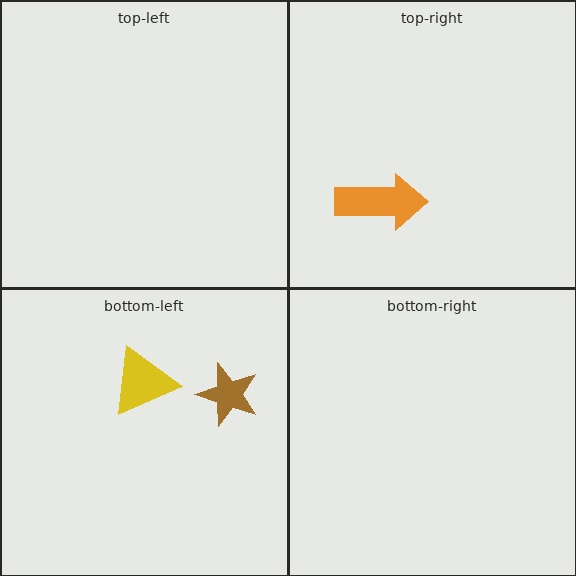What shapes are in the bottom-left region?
The brown star, the yellow triangle.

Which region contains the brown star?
The bottom-left region.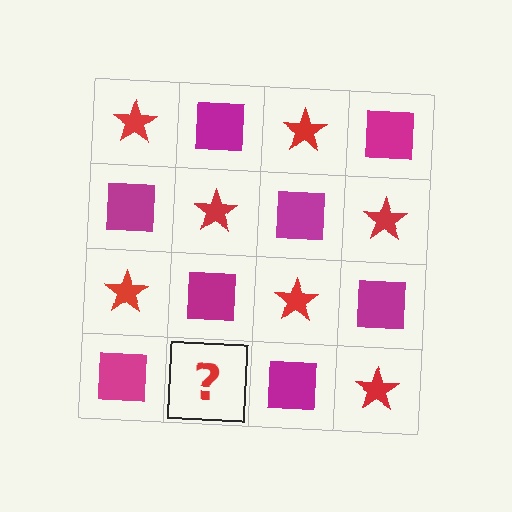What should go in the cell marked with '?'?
The missing cell should contain a red star.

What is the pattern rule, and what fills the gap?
The rule is that it alternates red star and magenta square in a checkerboard pattern. The gap should be filled with a red star.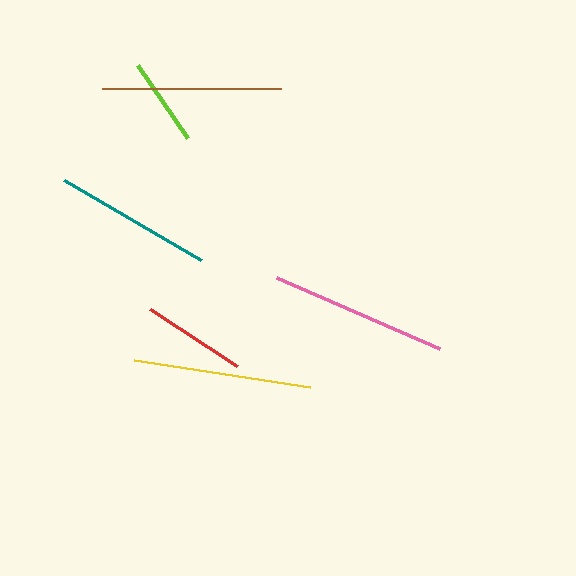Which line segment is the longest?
The brown line is the longest at approximately 179 pixels.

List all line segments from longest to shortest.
From longest to shortest: brown, yellow, pink, teal, red, lime.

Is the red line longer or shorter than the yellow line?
The yellow line is longer than the red line.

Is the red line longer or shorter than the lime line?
The red line is longer than the lime line.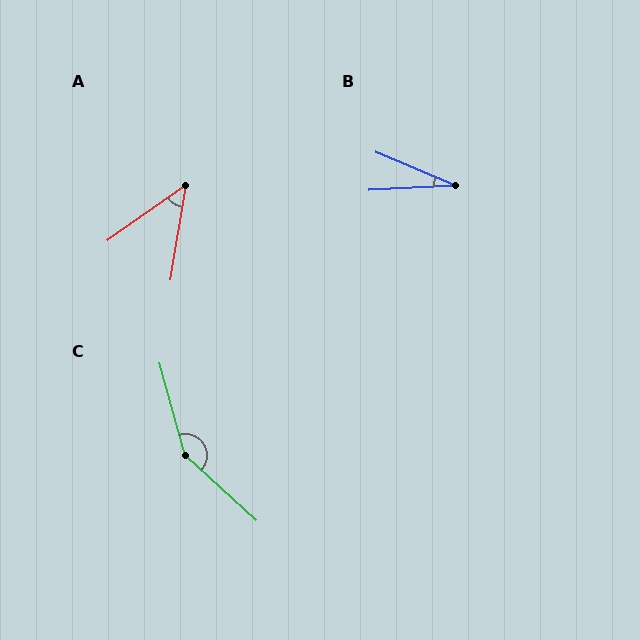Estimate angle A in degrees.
Approximately 46 degrees.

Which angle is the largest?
C, at approximately 148 degrees.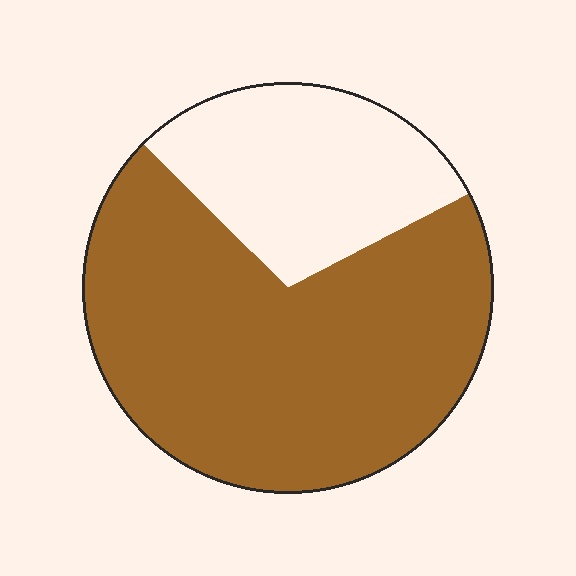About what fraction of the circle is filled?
About two thirds (2/3).